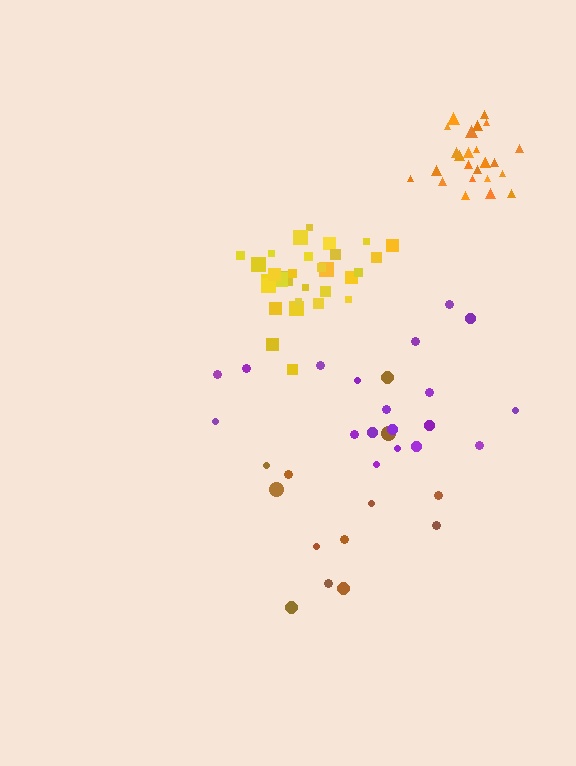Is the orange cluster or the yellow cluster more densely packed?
Yellow.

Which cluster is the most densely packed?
Yellow.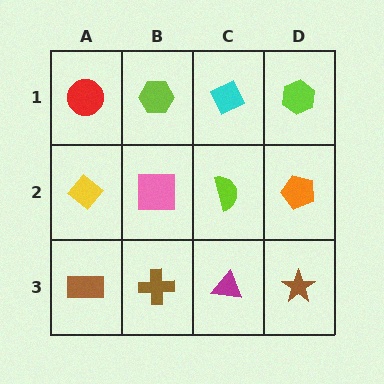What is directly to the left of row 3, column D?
A magenta triangle.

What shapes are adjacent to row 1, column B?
A pink square (row 2, column B), a red circle (row 1, column A), a cyan diamond (row 1, column C).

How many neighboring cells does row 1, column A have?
2.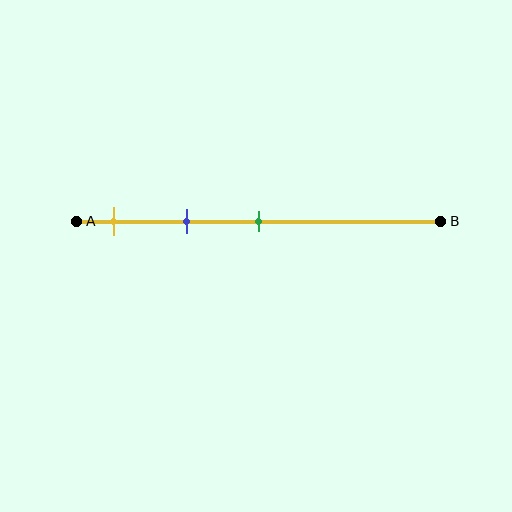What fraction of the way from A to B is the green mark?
The green mark is approximately 50% (0.5) of the way from A to B.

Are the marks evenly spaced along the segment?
Yes, the marks are approximately evenly spaced.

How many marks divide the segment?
There are 3 marks dividing the segment.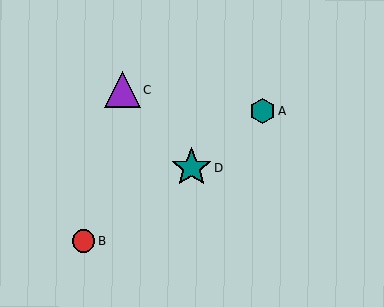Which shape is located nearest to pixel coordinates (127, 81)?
The purple triangle (labeled C) at (123, 89) is nearest to that location.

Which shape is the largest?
The teal star (labeled D) is the largest.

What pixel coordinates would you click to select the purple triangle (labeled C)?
Click at (123, 89) to select the purple triangle C.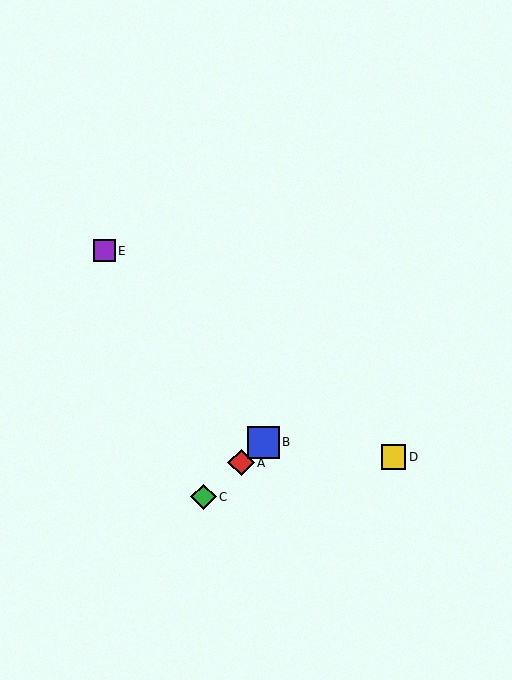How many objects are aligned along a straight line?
3 objects (A, B, C) are aligned along a straight line.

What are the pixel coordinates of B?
Object B is at (263, 442).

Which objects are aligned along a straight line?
Objects A, B, C are aligned along a straight line.